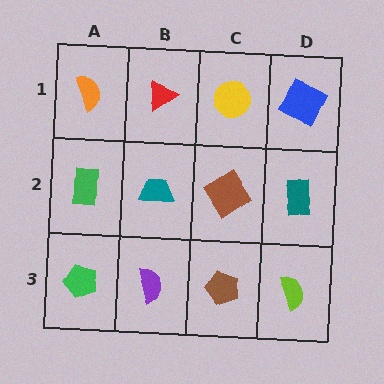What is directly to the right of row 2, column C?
A teal rectangle.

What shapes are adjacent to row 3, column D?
A teal rectangle (row 2, column D), a brown pentagon (row 3, column C).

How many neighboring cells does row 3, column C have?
3.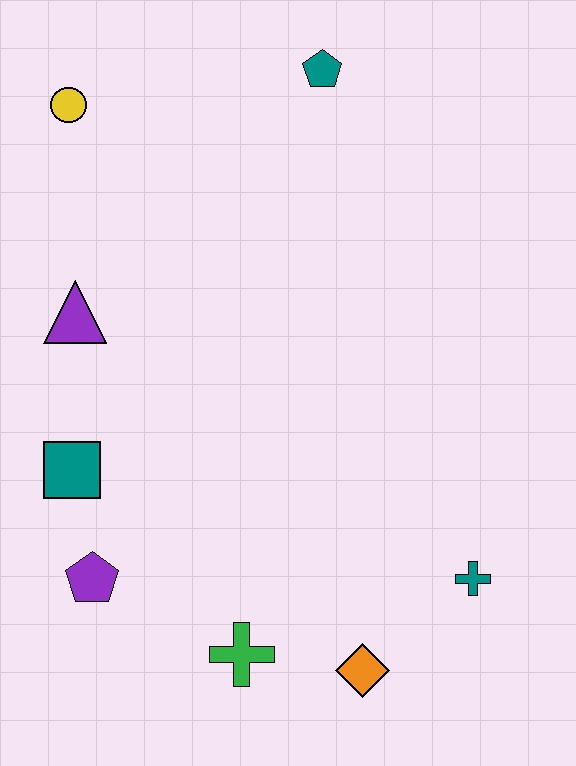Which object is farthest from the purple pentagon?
The teal pentagon is farthest from the purple pentagon.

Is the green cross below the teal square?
Yes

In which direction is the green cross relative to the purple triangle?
The green cross is below the purple triangle.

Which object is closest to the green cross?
The orange diamond is closest to the green cross.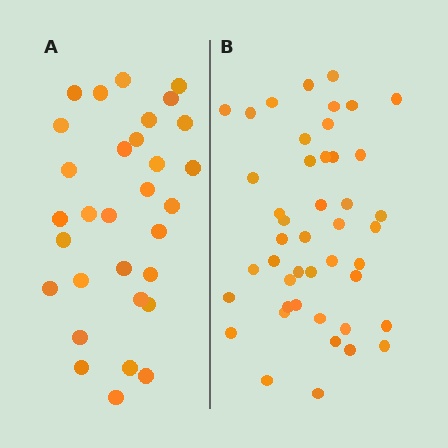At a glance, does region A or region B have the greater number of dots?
Region B (the right region) has more dots.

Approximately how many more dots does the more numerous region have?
Region B has approximately 15 more dots than region A.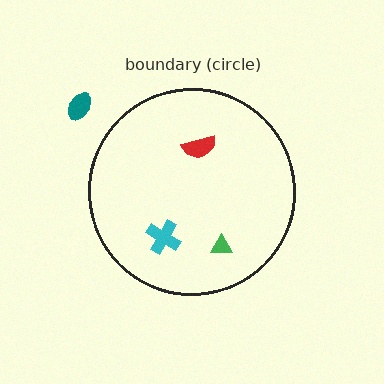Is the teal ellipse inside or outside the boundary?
Outside.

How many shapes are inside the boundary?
3 inside, 1 outside.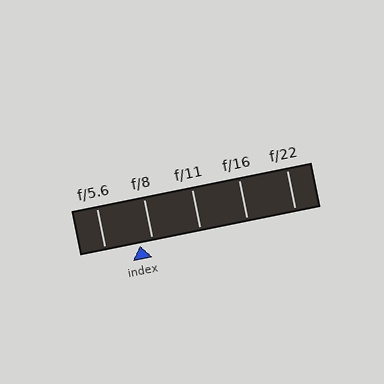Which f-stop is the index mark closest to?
The index mark is closest to f/8.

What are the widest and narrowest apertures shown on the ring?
The widest aperture shown is f/5.6 and the narrowest is f/22.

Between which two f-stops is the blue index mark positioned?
The index mark is between f/5.6 and f/8.